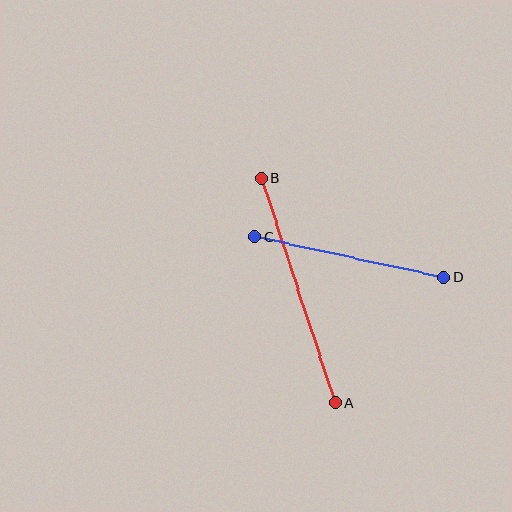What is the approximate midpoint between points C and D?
The midpoint is at approximately (349, 257) pixels.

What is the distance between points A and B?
The distance is approximately 237 pixels.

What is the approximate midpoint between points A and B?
The midpoint is at approximately (298, 291) pixels.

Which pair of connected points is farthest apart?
Points A and B are farthest apart.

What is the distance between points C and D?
The distance is approximately 192 pixels.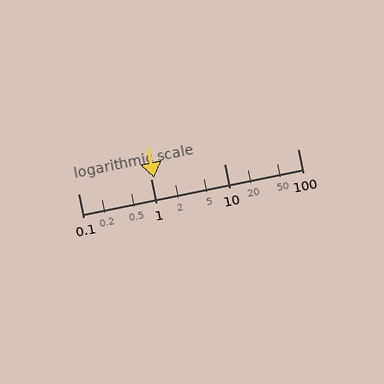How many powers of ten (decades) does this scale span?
The scale spans 3 decades, from 0.1 to 100.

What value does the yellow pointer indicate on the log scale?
The pointer indicates approximately 1.1.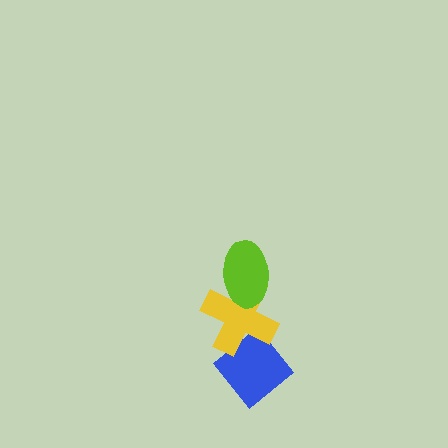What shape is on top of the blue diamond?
The yellow cross is on top of the blue diamond.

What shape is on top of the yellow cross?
The lime ellipse is on top of the yellow cross.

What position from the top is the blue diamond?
The blue diamond is 3rd from the top.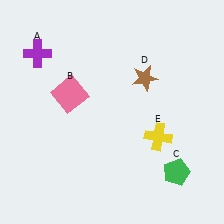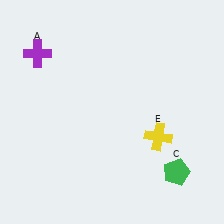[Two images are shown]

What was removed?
The pink square (B), the brown star (D) were removed in Image 2.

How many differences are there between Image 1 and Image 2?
There are 2 differences between the two images.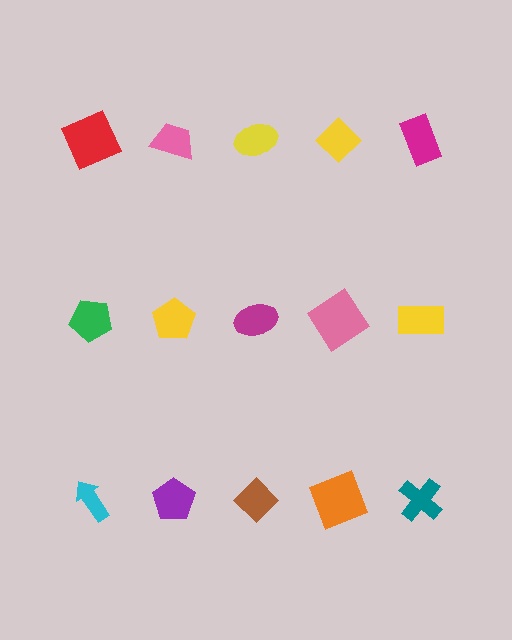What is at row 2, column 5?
A yellow rectangle.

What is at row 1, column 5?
A magenta rectangle.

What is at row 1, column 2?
A pink trapezoid.